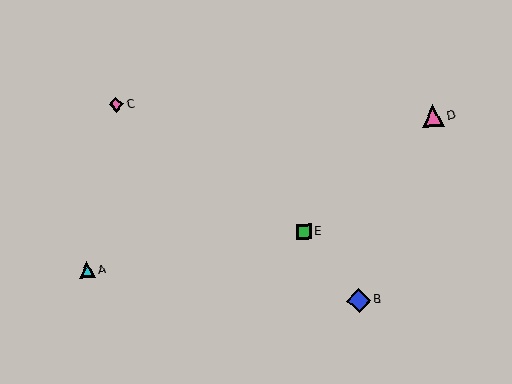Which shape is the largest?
The blue diamond (labeled B) is the largest.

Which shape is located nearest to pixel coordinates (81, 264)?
The cyan triangle (labeled A) at (87, 270) is nearest to that location.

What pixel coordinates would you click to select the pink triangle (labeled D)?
Click at (433, 116) to select the pink triangle D.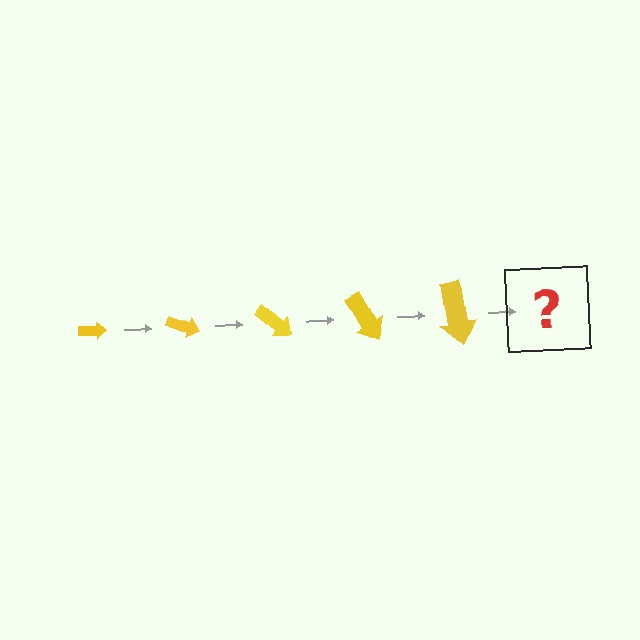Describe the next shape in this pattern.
It should be an arrow, larger than the previous one and rotated 100 degrees from the start.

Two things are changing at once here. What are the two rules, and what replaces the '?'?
The two rules are that the arrow grows larger each step and it rotates 20 degrees each step. The '?' should be an arrow, larger than the previous one and rotated 100 degrees from the start.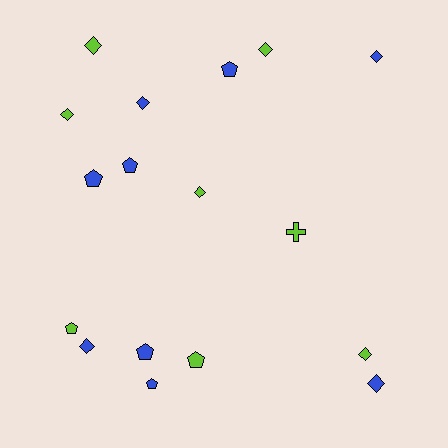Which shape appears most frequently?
Diamond, with 9 objects.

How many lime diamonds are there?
There are 5 lime diamonds.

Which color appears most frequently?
Blue, with 9 objects.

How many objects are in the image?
There are 17 objects.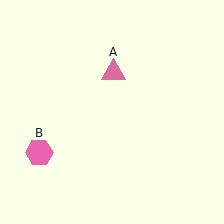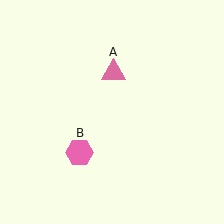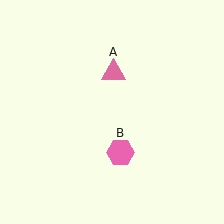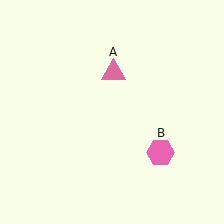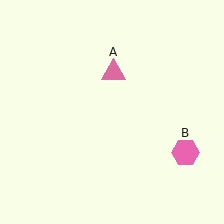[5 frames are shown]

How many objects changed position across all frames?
1 object changed position: pink hexagon (object B).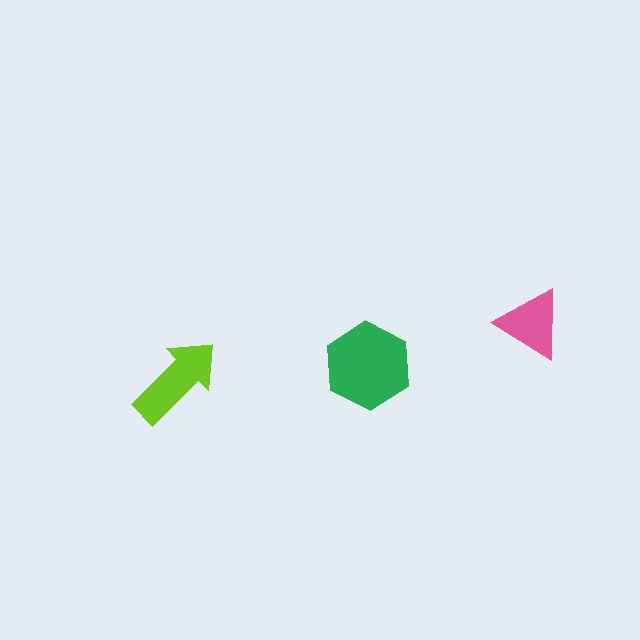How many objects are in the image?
There are 3 objects in the image.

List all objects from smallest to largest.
The pink triangle, the lime arrow, the green hexagon.